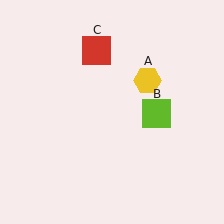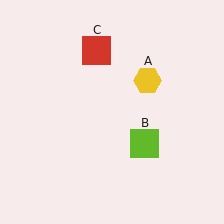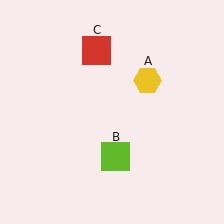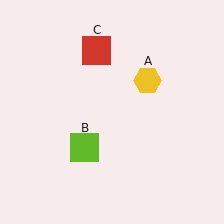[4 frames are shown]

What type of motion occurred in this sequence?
The lime square (object B) rotated clockwise around the center of the scene.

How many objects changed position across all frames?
1 object changed position: lime square (object B).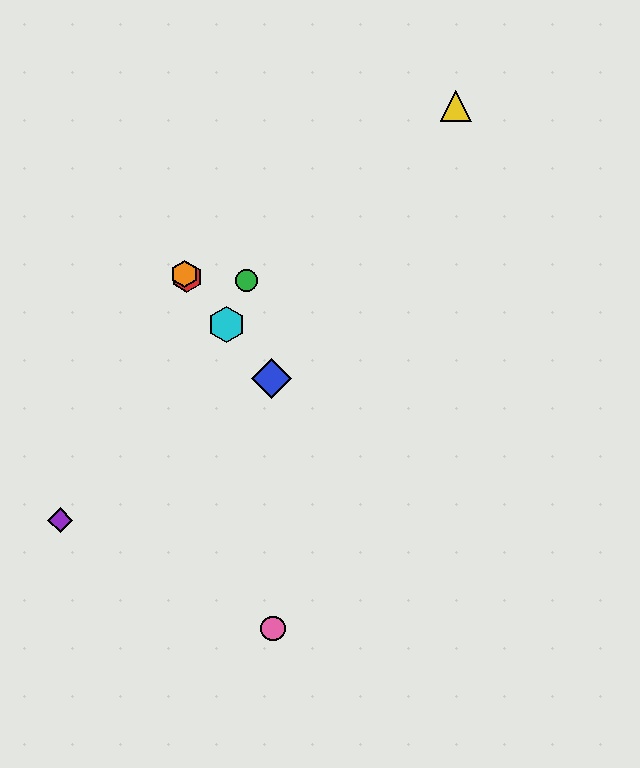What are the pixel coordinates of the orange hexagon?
The orange hexagon is at (184, 274).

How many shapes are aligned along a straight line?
4 shapes (the red hexagon, the blue diamond, the orange hexagon, the cyan hexagon) are aligned along a straight line.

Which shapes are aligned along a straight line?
The red hexagon, the blue diamond, the orange hexagon, the cyan hexagon are aligned along a straight line.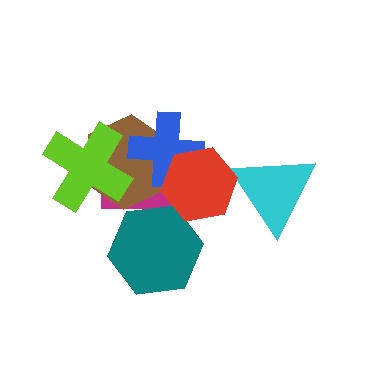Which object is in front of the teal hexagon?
The red hexagon is in front of the teal hexagon.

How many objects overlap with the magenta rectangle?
5 objects overlap with the magenta rectangle.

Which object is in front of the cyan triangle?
The red hexagon is in front of the cyan triangle.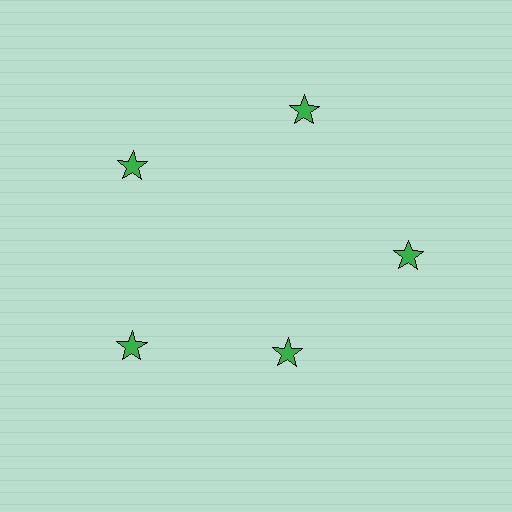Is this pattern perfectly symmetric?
No. The 5 green stars are arranged in a ring, but one element near the 5 o'clock position is pulled inward toward the center, breaking the 5-fold rotational symmetry.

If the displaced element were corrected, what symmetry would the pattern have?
It would have 5-fold rotational symmetry — the pattern would map onto itself every 72 degrees.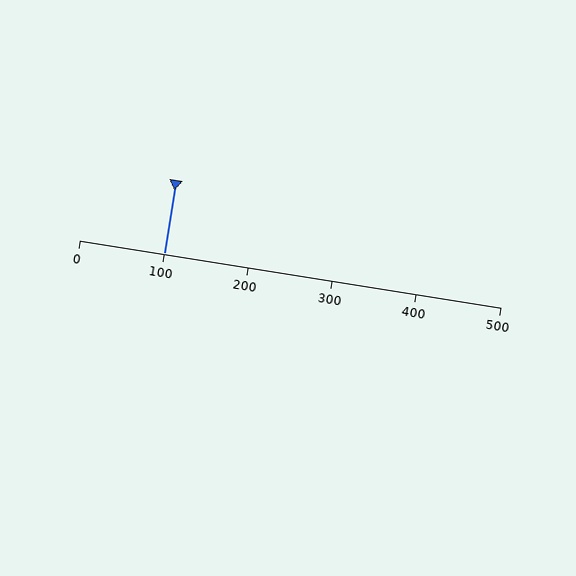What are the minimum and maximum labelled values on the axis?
The axis runs from 0 to 500.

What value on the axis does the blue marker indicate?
The marker indicates approximately 100.